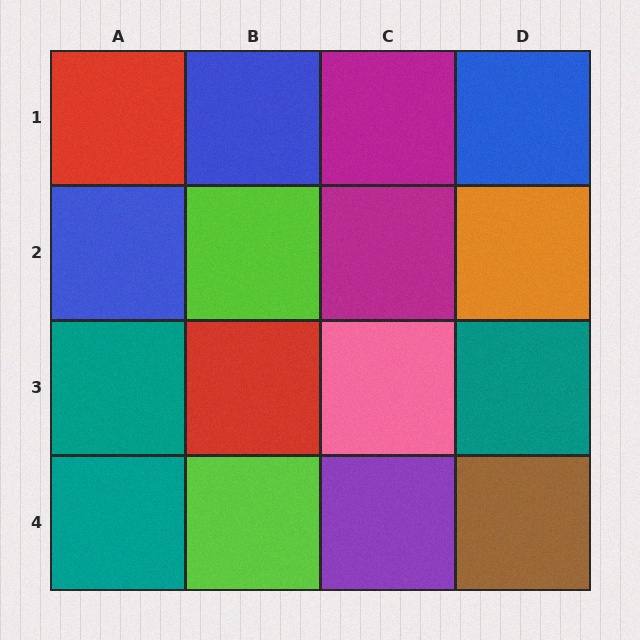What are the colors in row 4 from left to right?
Teal, lime, purple, brown.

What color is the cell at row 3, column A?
Teal.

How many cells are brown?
1 cell is brown.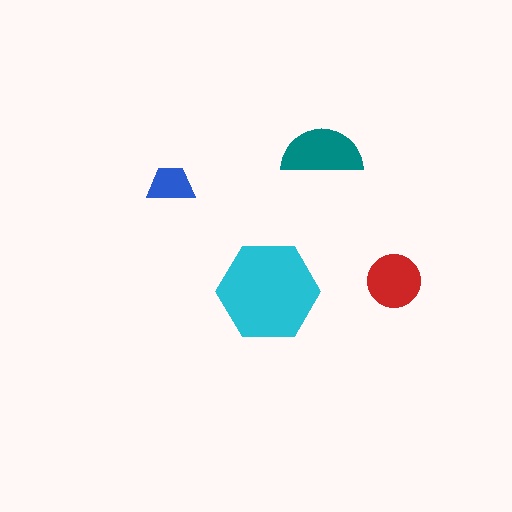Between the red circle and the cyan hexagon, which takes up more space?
The cyan hexagon.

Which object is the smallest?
The blue trapezoid.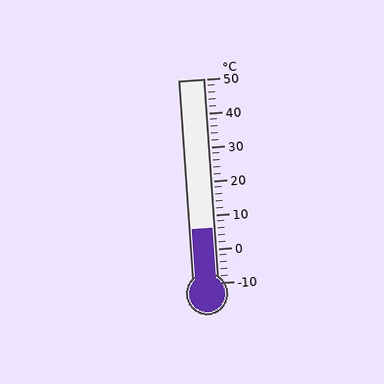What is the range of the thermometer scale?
The thermometer scale ranges from -10°C to 50°C.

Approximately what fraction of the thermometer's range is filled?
The thermometer is filled to approximately 25% of its range.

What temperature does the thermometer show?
The thermometer shows approximately 6°C.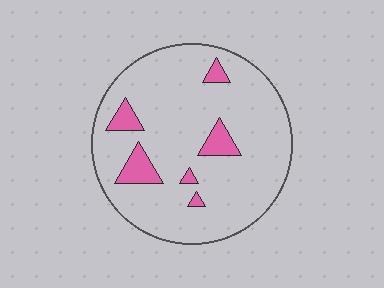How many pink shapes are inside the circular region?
6.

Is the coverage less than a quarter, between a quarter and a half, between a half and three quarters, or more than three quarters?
Less than a quarter.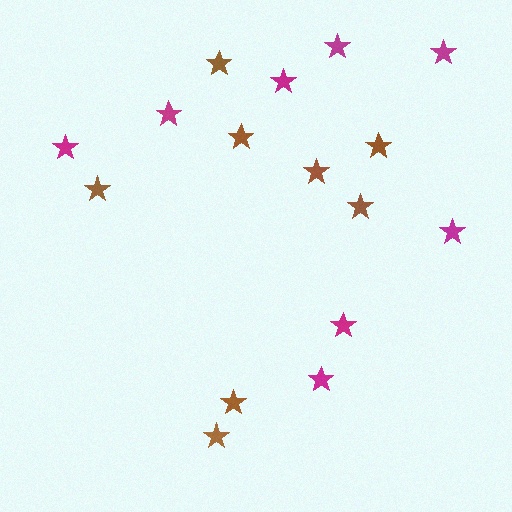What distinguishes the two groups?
There are 2 groups: one group of magenta stars (8) and one group of brown stars (8).